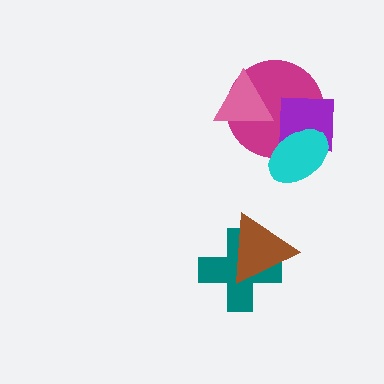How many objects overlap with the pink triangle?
1 object overlaps with the pink triangle.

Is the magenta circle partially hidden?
Yes, it is partially covered by another shape.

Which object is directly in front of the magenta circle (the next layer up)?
The purple square is directly in front of the magenta circle.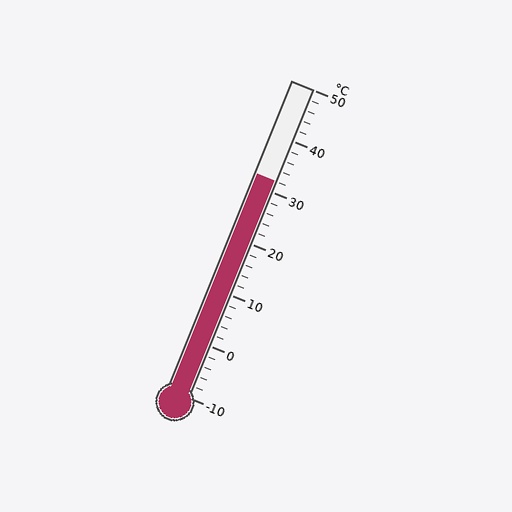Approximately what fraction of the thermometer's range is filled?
The thermometer is filled to approximately 70% of its range.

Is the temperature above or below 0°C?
The temperature is above 0°C.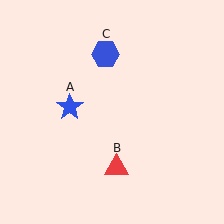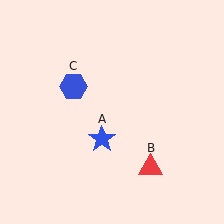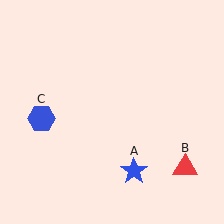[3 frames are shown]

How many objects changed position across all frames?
3 objects changed position: blue star (object A), red triangle (object B), blue hexagon (object C).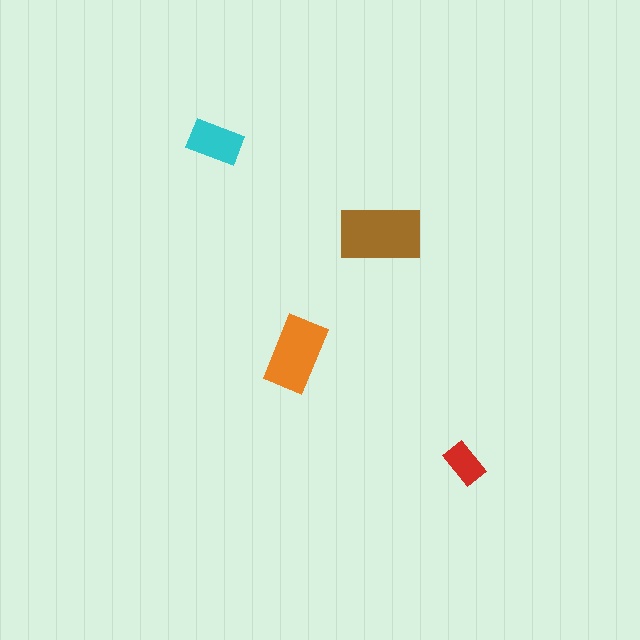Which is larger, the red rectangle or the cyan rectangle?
The cyan one.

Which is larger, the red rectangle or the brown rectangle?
The brown one.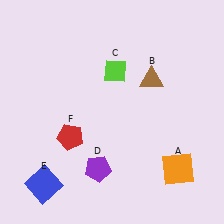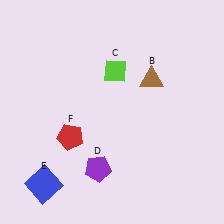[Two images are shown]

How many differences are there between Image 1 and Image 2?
There is 1 difference between the two images.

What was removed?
The orange square (A) was removed in Image 2.